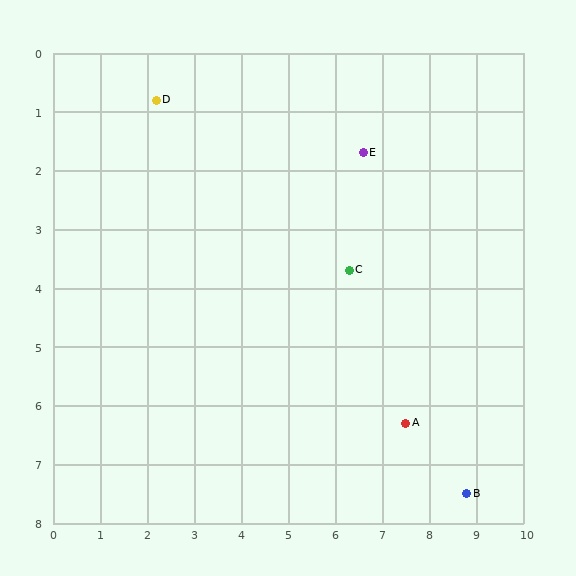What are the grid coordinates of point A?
Point A is at approximately (7.5, 6.3).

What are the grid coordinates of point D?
Point D is at approximately (2.2, 0.8).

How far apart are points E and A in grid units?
Points E and A are about 4.7 grid units apart.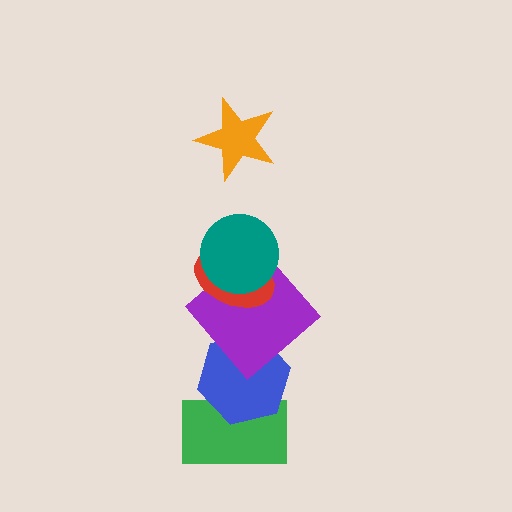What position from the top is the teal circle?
The teal circle is 2nd from the top.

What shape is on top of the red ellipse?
The teal circle is on top of the red ellipse.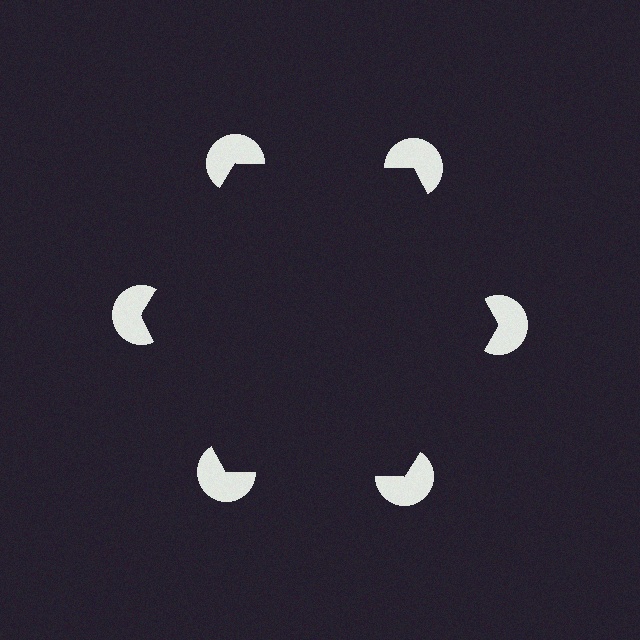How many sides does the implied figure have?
6 sides.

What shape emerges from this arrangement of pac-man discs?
An illusory hexagon — its edges are inferred from the aligned wedge cuts in the pac-man discs, not physically drawn.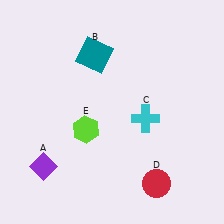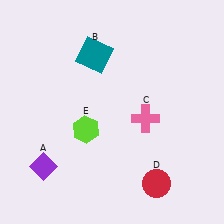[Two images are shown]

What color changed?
The cross (C) changed from cyan in Image 1 to pink in Image 2.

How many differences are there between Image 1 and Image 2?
There is 1 difference between the two images.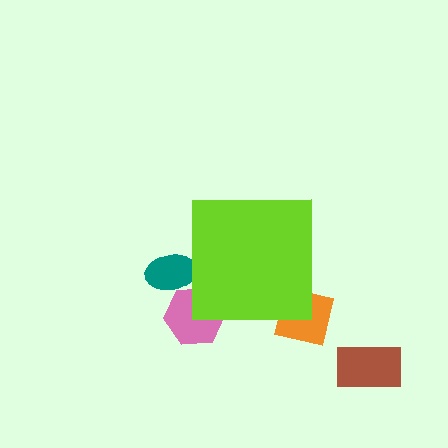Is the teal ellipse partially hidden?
Yes, the teal ellipse is partially hidden behind the lime square.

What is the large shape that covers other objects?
A lime square.